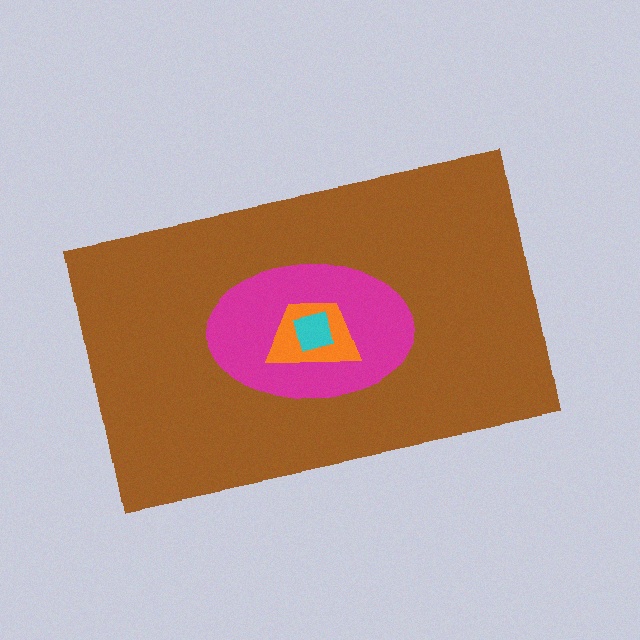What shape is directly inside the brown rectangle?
The magenta ellipse.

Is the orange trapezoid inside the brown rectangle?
Yes.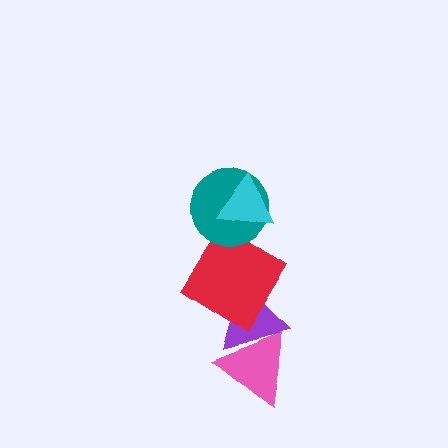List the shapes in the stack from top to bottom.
From top to bottom: the cyan triangle, the teal circle, the red diamond, the purple triangle, the pink triangle.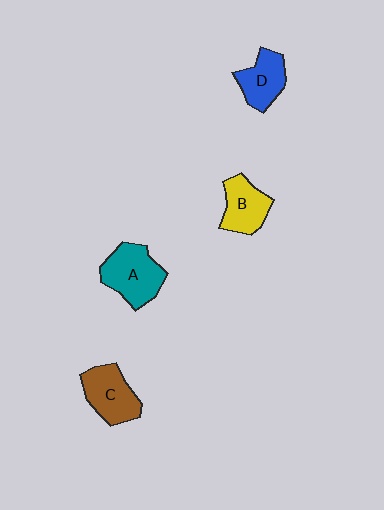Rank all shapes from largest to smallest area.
From largest to smallest: A (teal), C (brown), B (yellow), D (blue).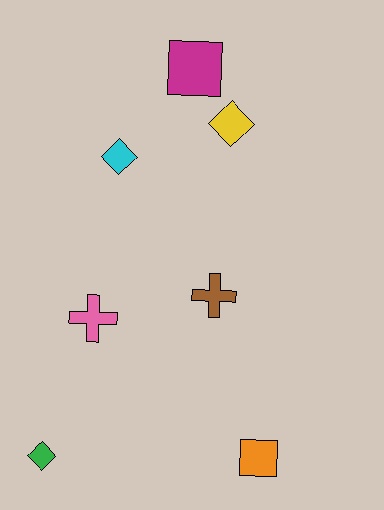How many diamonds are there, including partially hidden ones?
There are 3 diamonds.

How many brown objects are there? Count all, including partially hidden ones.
There is 1 brown object.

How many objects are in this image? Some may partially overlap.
There are 7 objects.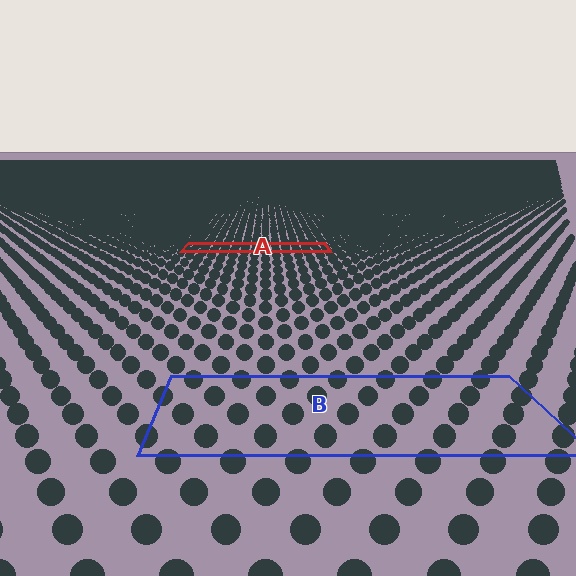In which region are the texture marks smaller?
The texture marks are smaller in region A, because it is farther away.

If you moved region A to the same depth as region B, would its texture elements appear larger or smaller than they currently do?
They would appear larger. At a closer depth, the same texture elements are projected at a bigger on-screen size.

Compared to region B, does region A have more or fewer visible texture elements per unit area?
Region A has more texture elements per unit area — they are packed more densely because it is farther away.